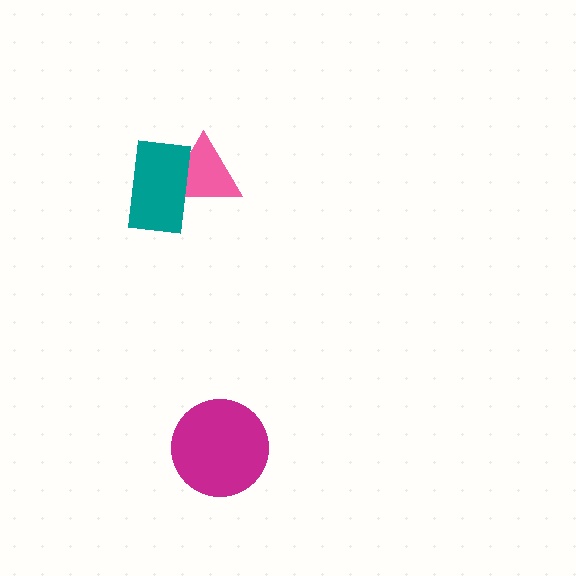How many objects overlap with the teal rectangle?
1 object overlaps with the teal rectangle.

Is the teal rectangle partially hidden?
No, no other shape covers it.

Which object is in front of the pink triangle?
The teal rectangle is in front of the pink triangle.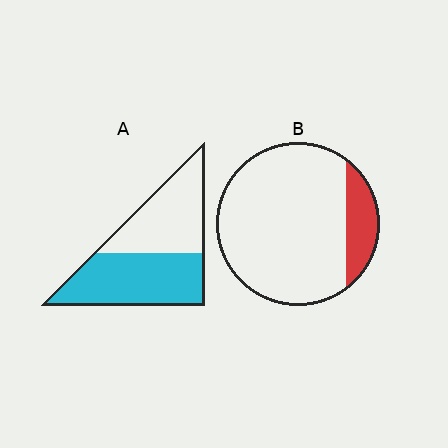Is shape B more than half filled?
No.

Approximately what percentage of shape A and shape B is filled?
A is approximately 55% and B is approximately 15%.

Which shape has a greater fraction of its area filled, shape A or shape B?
Shape A.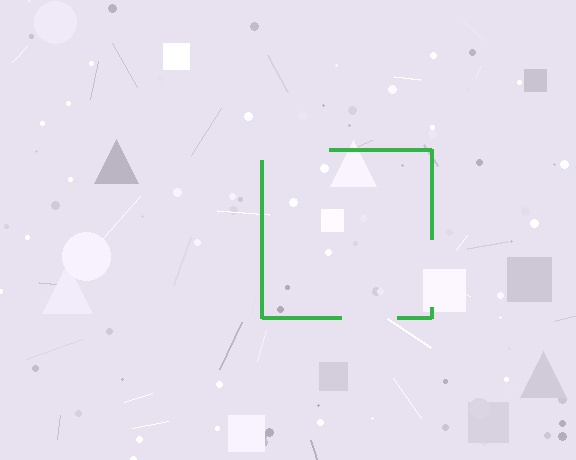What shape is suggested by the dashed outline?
The dashed outline suggests a square.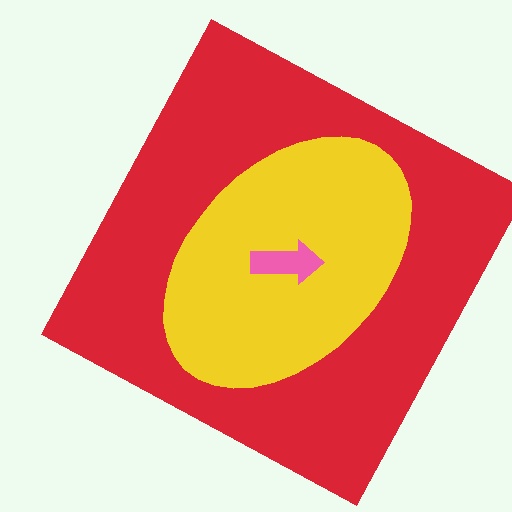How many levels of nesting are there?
3.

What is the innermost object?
The pink arrow.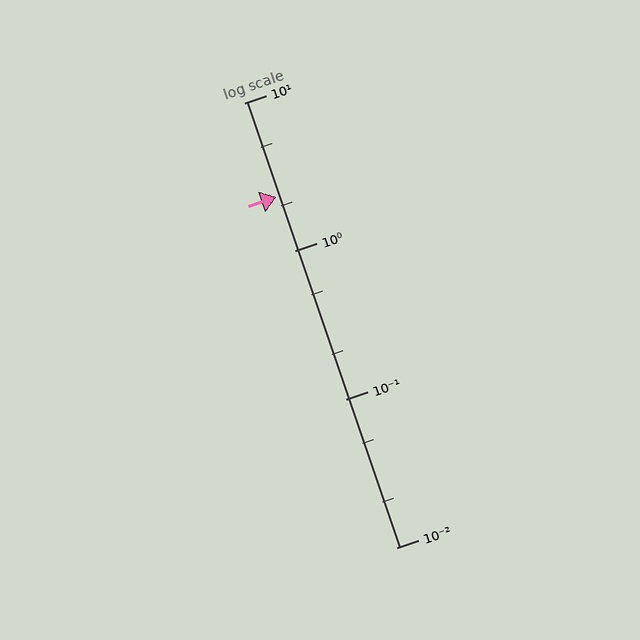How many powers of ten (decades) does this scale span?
The scale spans 3 decades, from 0.01 to 10.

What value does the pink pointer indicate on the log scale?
The pointer indicates approximately 2.3.